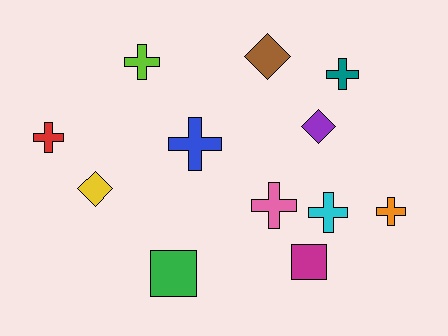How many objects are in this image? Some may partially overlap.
There are 12 objects.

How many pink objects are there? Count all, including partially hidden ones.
There is 1 pink object.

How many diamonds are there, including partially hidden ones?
There are 3 diamonds.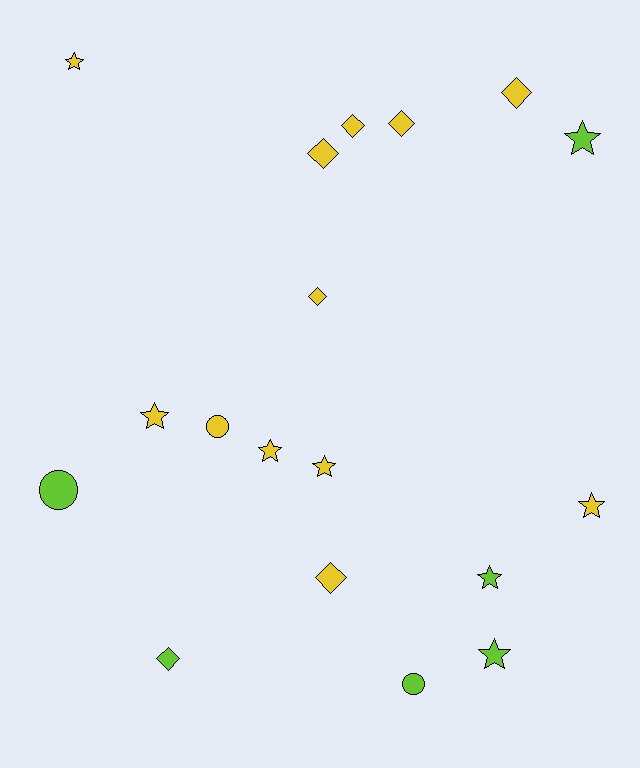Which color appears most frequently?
Yellow, with 12 objects.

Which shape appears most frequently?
Star, with 8 objects.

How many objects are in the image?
There are 18 objects.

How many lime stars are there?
There are 3 lime stars.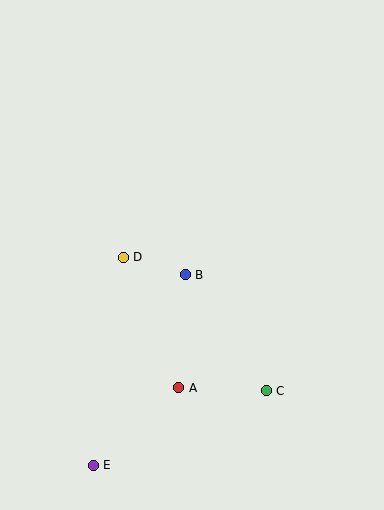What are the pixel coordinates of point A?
Point A is at (179, 388).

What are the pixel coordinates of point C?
Point C is at (266, 391).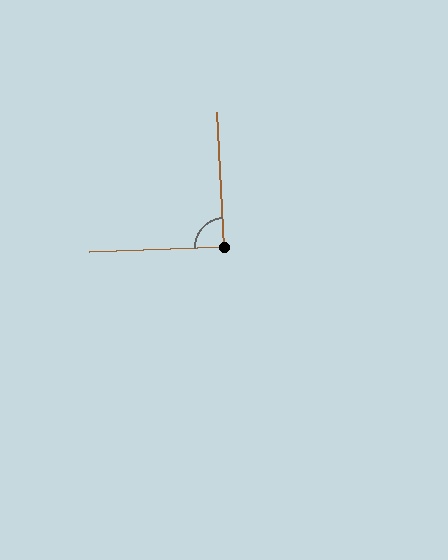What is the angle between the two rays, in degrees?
Approximately 90 degrees.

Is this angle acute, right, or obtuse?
It is approximately a right angle.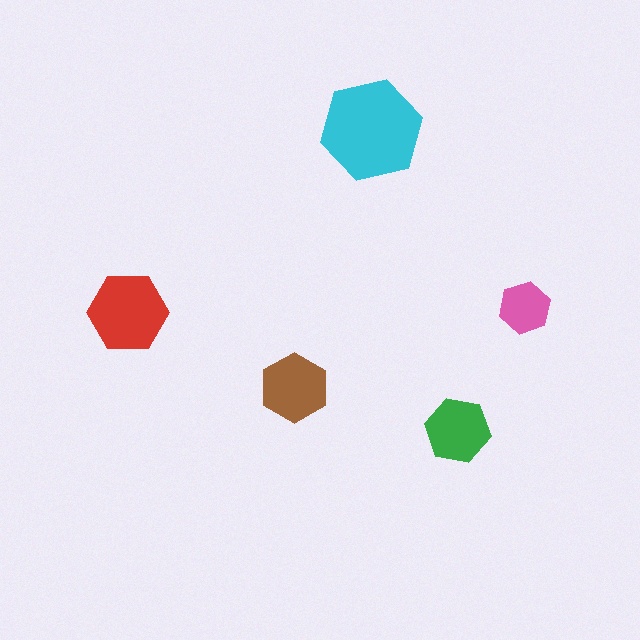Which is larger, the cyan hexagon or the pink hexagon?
The cyan one.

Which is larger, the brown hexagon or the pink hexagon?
The brown one.